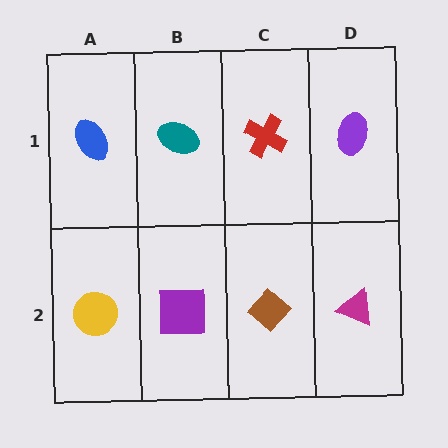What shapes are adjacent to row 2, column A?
A blue ellipse (row 1, column A), a purple square (row 2, column B).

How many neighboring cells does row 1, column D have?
2.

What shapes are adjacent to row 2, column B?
A teal ellipse (row 1, column B), a yellow circle (row 2, column A), a brown diamond (row 2, column C).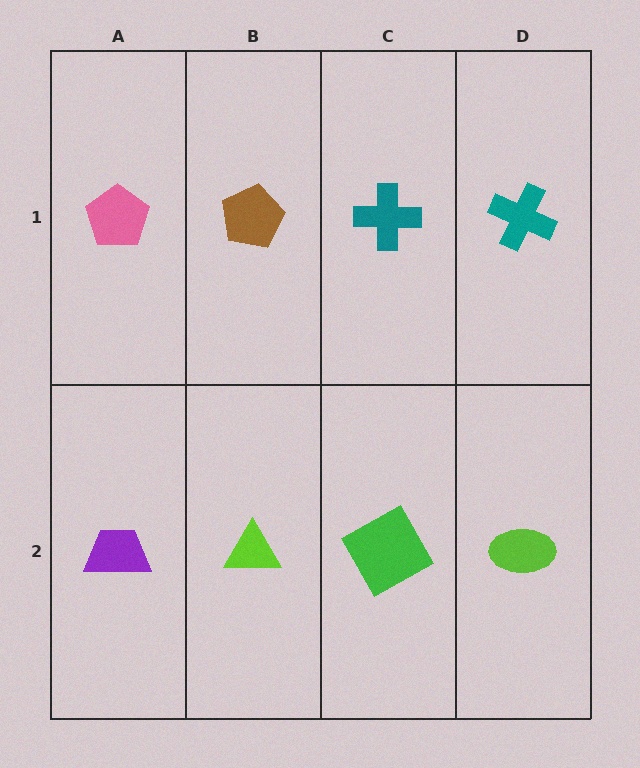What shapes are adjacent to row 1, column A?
A purple trapezoid (row 2, column A), a brown pentagon (row 1, column B).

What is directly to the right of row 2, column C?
A lime ellipse.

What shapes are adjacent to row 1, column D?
A lime ellipse (row 2, column D), a teal cross (row 1, column C).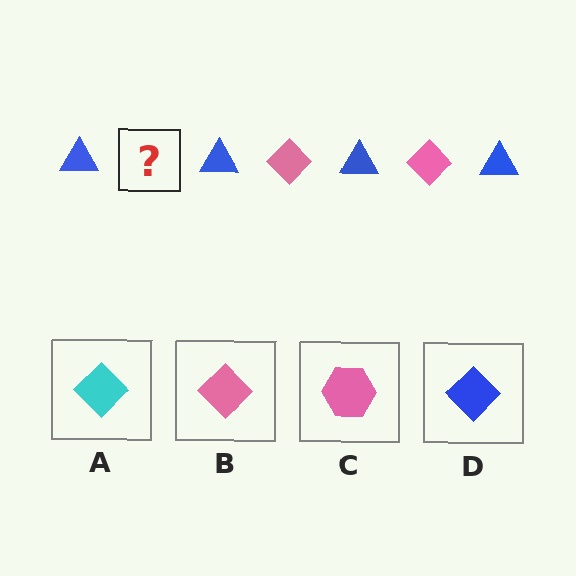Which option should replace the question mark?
Option B.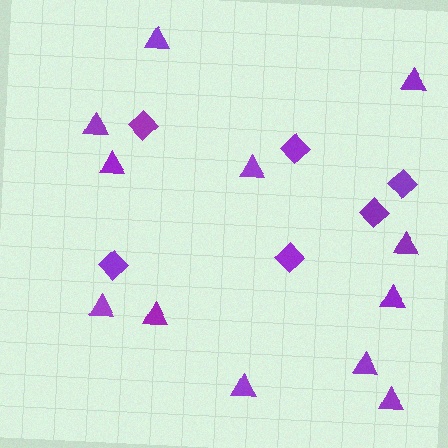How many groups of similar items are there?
There are 2 groups: one group of diamonds (6) and one group of triangles (12).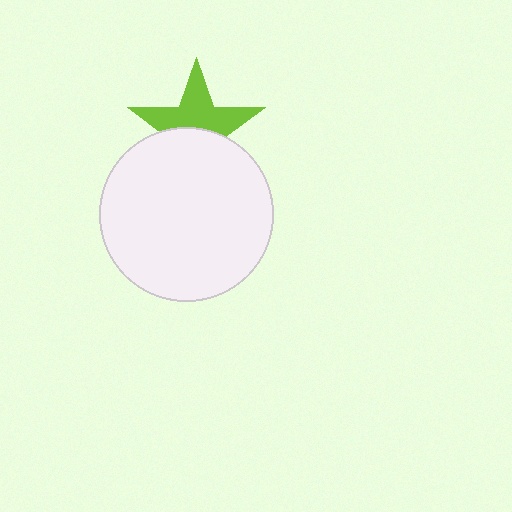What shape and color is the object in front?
The object in front is a white circle.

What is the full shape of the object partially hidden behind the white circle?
The partially hidden object is a lime star.